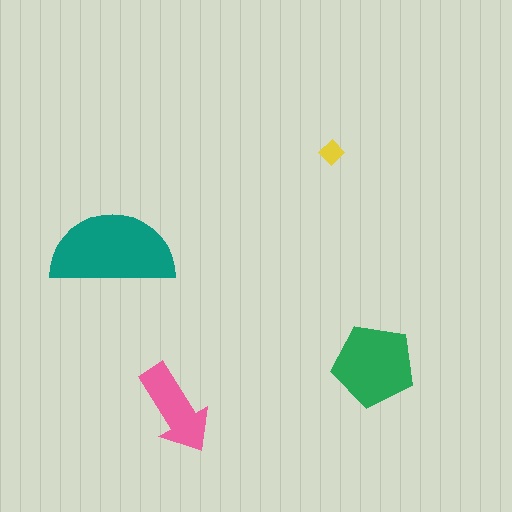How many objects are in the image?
There are 4 objects in the image.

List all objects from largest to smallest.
The teal semicircle, the green pentagon, the pink arrow, the yellow diamond.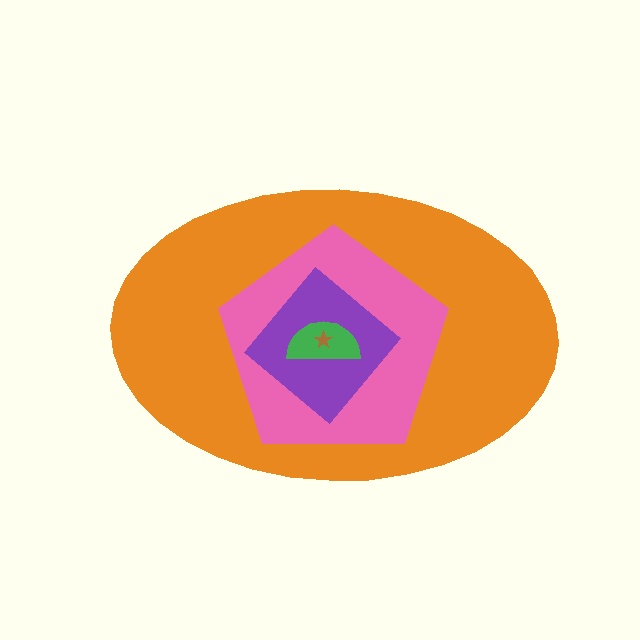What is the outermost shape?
The orange ellipse.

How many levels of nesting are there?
5.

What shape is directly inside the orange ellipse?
The pink pentagon.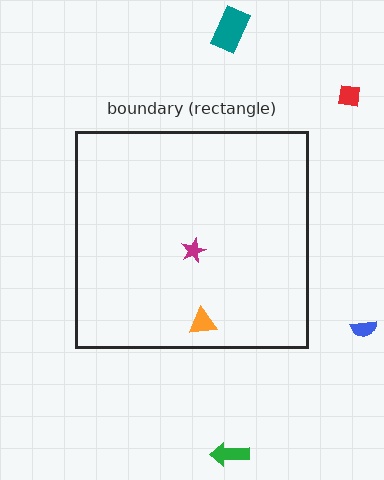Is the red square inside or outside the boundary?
Outside.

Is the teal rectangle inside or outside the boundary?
Outside.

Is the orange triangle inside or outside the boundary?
Inside.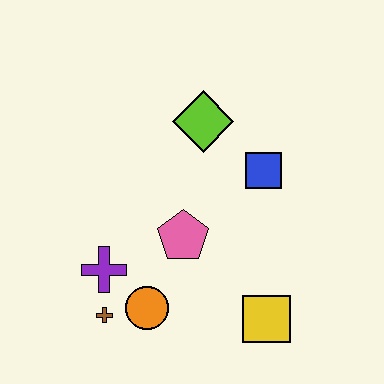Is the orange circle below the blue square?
Yes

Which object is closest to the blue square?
The lime diamond is closest to the blue square.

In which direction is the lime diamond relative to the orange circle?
The lime diamond is above the orange circle.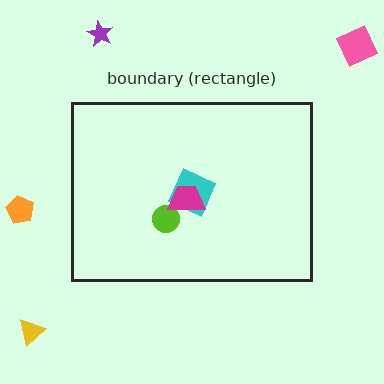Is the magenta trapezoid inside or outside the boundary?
Inside.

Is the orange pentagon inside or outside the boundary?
Outside.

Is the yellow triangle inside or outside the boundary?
Outside.